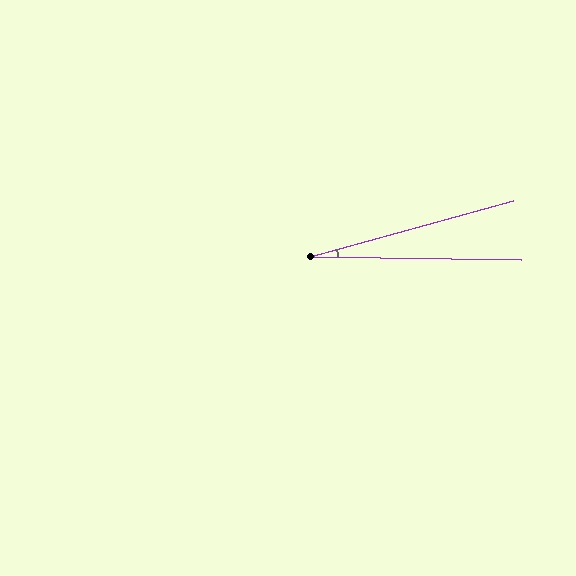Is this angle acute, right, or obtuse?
It is acute.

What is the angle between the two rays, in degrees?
Approximately 16 degrees.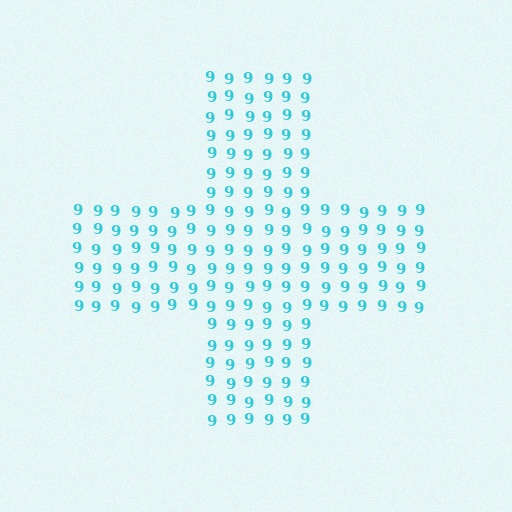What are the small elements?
The small elements are digit 9's.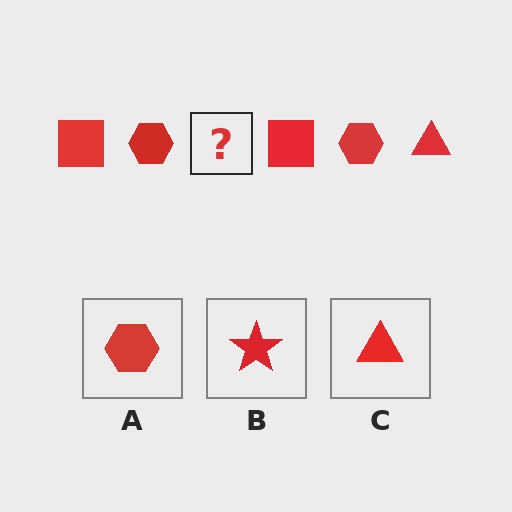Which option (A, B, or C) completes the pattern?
C.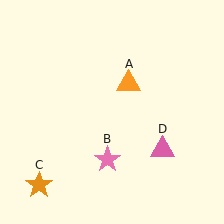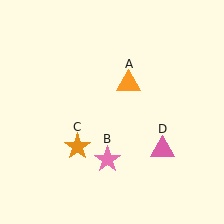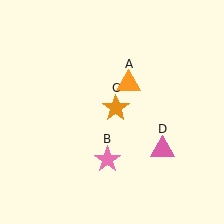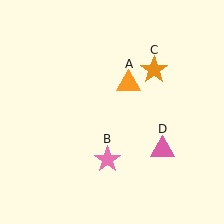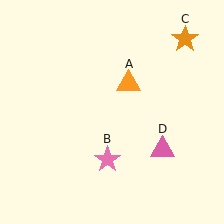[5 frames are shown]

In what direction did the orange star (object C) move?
The orange star (object C) moved up and to the right.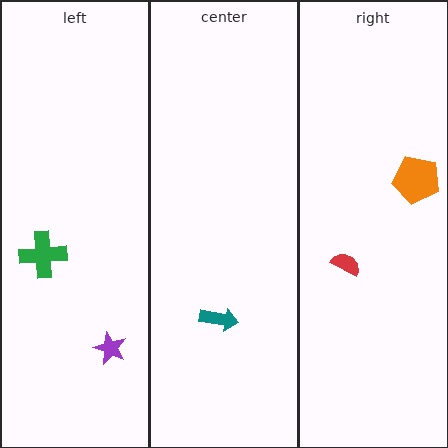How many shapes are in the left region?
2.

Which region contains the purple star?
The left region.